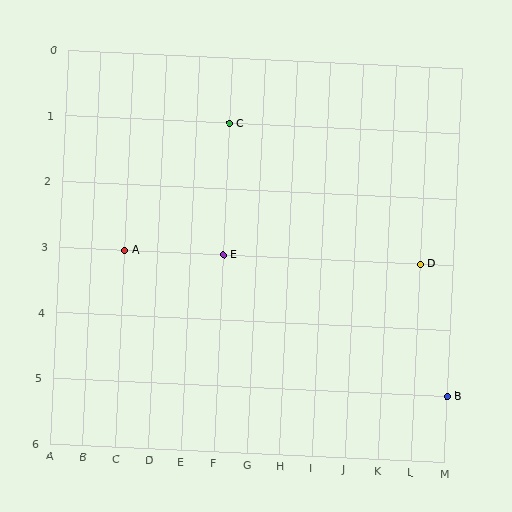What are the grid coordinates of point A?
Point A is at grid coordinates (C, 3).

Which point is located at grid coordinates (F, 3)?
Point E is at (F, 3).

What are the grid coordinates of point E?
Point E is at grid coordinates (F, 3).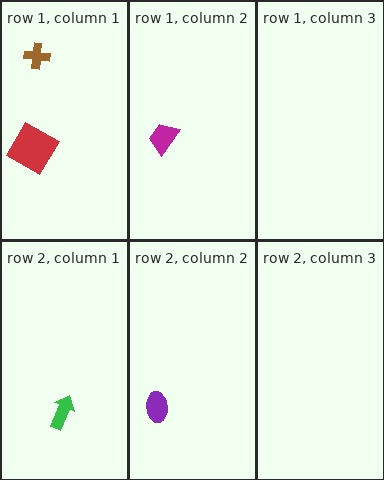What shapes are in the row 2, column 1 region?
The green arrow.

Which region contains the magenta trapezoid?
The row 1, column 2 region.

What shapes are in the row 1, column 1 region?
The red diamond, the brown cross.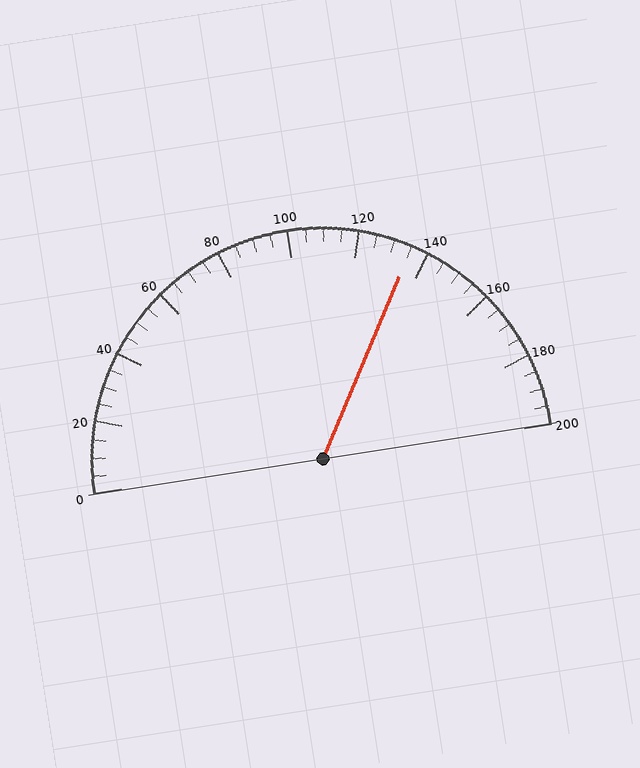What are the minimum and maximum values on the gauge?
The gauge ranges from 0 to 200.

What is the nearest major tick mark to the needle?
The nearest major tick mark is 140.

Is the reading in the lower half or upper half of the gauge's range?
The reading is in the upper half of the range (0 to 200).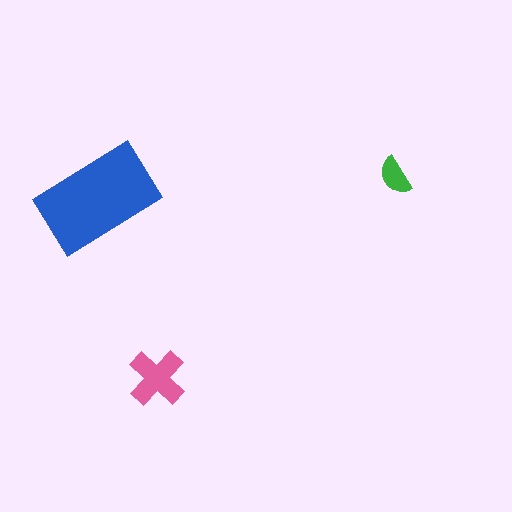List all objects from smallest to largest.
The green semicircle, the pink cross, the blue rectangle.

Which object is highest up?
The green semicircle is topmost.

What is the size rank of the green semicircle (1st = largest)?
3rd.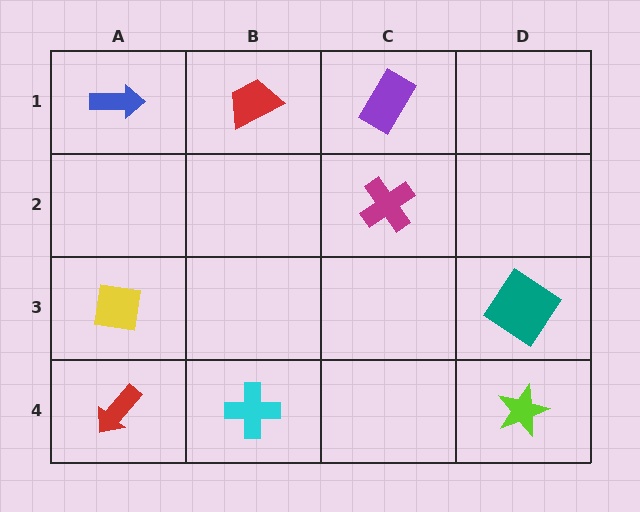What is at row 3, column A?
A yellow square.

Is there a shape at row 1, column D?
No, that cell is empty.